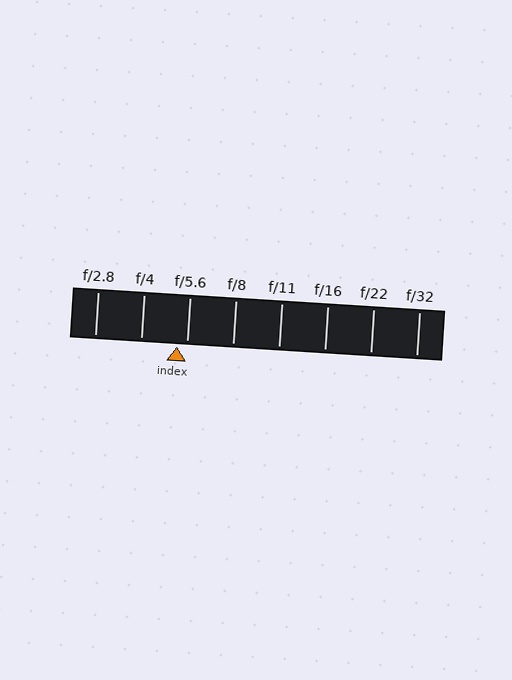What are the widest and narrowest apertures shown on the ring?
The widest aperture shown is f/2.8 and the narrowest is f/32.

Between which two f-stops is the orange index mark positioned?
The index mark is between f/4 and f/5.6.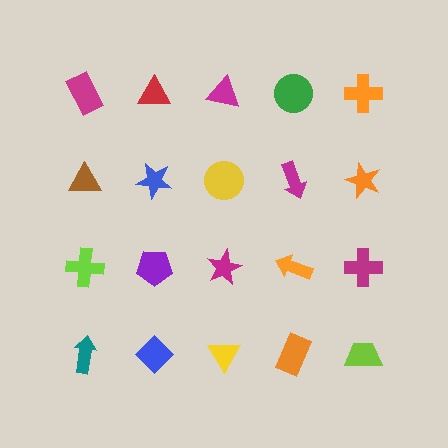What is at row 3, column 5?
A magenta cross.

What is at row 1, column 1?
A magenta rectangle.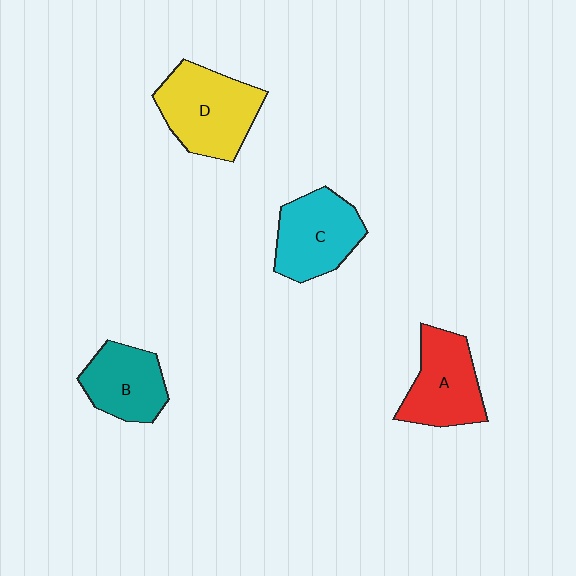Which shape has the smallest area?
Shape B (teal).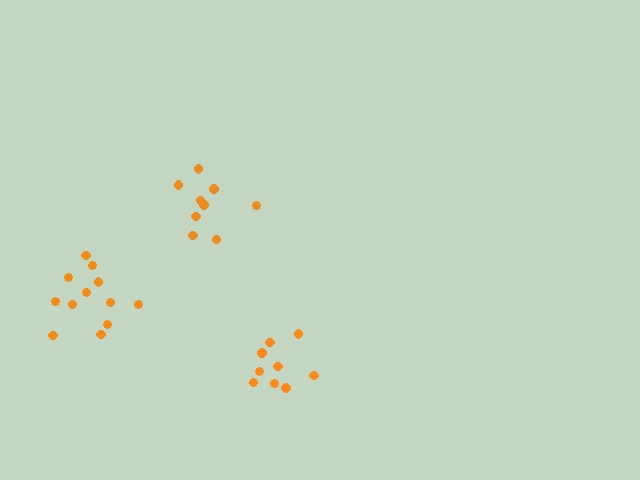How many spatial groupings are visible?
There are 3 spatial groupings.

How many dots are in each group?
Group 1: 10 dots, Group 2: 9 dots, Group 3: 12 dots (31 total).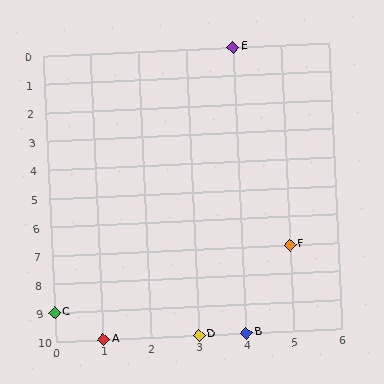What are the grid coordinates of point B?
Point B is at grid coordinates (4, 10).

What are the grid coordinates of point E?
Point E is at grid coordinates (4, 0).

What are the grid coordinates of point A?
Point A is at grid coordinates (1, 10).